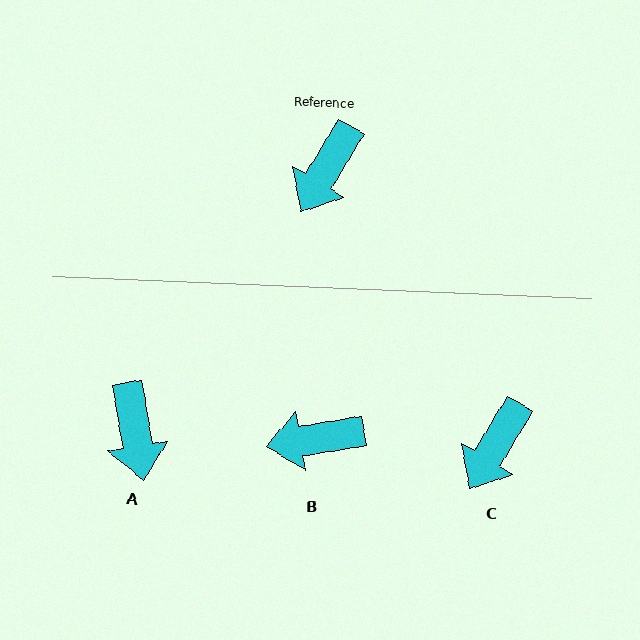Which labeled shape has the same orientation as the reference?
C.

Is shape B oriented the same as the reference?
No, it is off by about 49 degrees.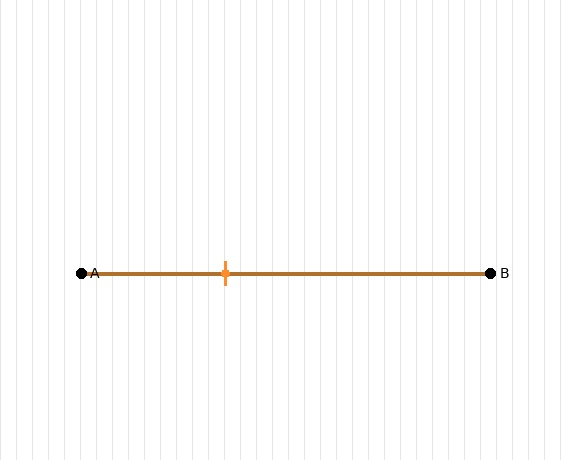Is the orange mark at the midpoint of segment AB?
No, the mark is at about 35% from A, not at the 50% midpoint.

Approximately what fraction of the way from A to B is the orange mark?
The orange mark is approximately 35% of the way from A to B.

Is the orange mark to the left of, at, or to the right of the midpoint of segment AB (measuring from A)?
The orange mark is to the left of the midpoint of segment AB.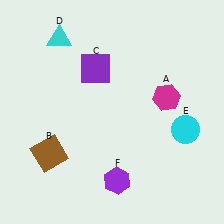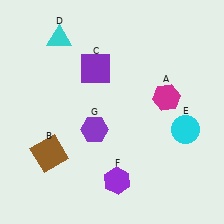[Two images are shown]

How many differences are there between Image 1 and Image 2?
There is 1 difference between the two images.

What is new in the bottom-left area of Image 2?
A purple hexagon (G) was added in the bottom-left area of Image 2.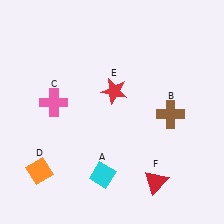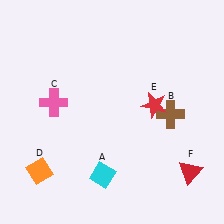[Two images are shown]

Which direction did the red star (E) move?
The red star (E) moved right.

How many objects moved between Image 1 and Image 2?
2 objects moved between the two images.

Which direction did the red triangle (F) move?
The red triangle (F) moved right.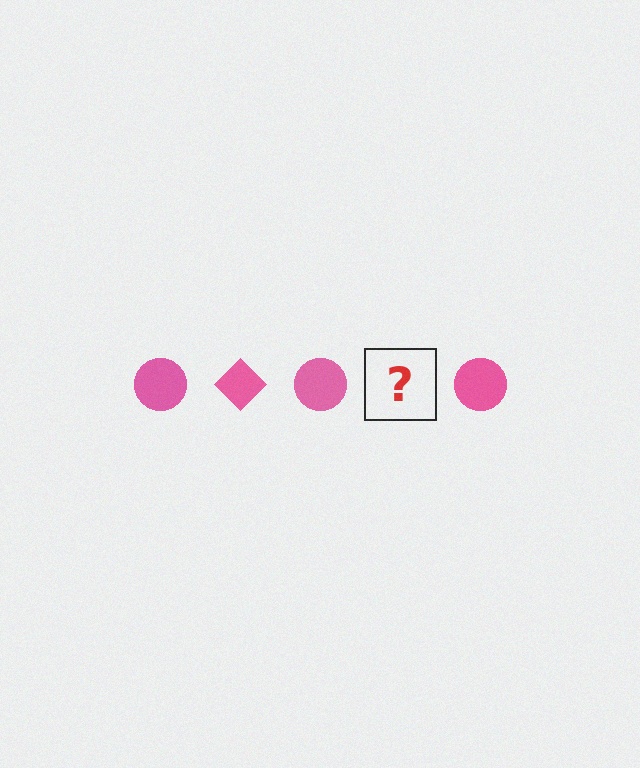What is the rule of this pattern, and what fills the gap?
The rule is that the pattern cycles through circle, diamond shapes in pink. The gap should be filled with a pink diamond.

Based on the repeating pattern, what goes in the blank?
The blank should be a pink diamond.